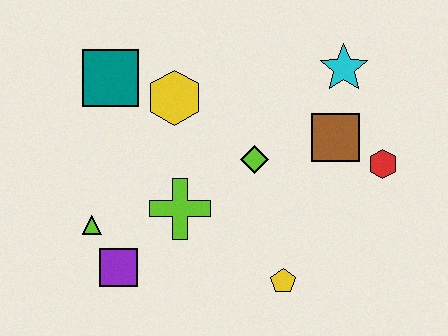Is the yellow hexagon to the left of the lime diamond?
Yes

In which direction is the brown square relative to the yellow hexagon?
The brown square is to the right of the yellow hexagon.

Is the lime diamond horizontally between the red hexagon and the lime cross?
Yes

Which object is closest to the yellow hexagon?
The teal square is closest to the yellow hexagon.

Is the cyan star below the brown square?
No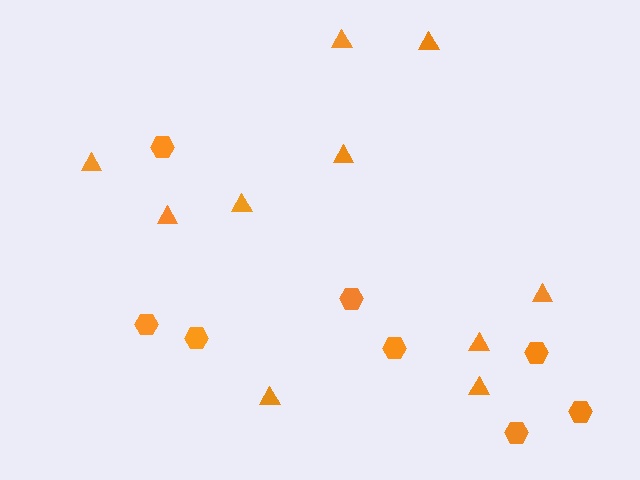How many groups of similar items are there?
There are 2 groups: one group of triangles (10) and one group of hexagons (8).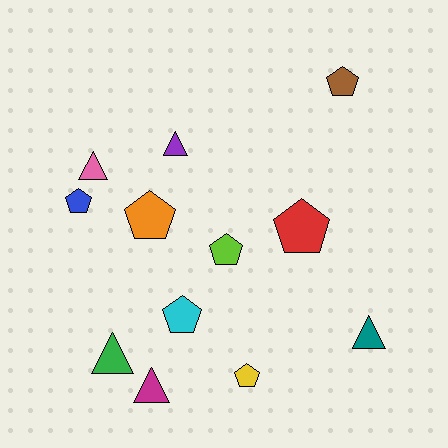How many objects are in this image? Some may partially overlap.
There are 12 objects.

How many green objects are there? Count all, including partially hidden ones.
There is 1 green object.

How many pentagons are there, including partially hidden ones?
There are 7 pentagons.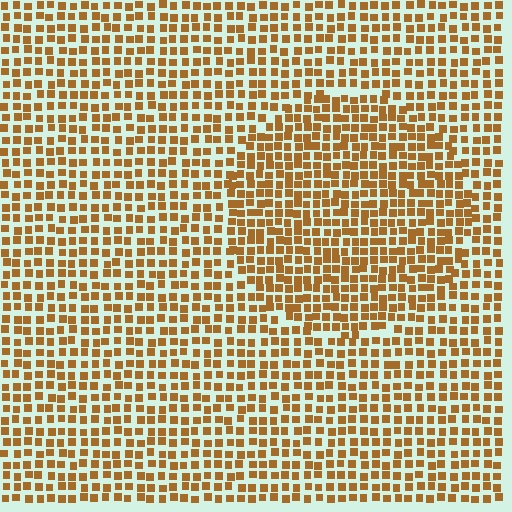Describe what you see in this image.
The image contains small brown elements arranged at two different densities. A circle-shaped region is visible where the elements are more densely packed than the surrounding area.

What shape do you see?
I see a circle.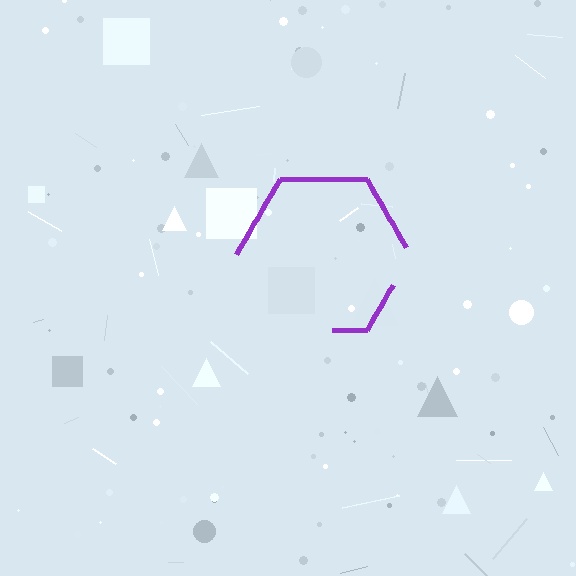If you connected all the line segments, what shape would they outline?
They would outline a hexagon.